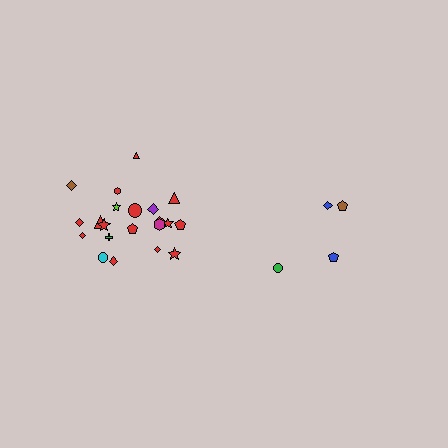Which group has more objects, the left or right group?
The left group.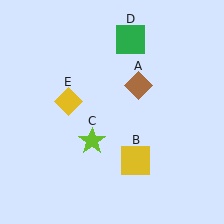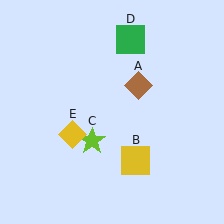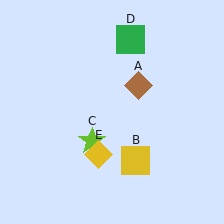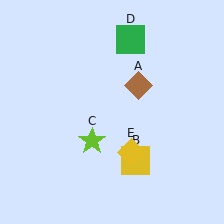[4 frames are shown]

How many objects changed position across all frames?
1 object changed position: yellow diamond (object E).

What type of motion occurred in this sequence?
The yellow diamond (object E) rotated counterclockwise around the center of the scene.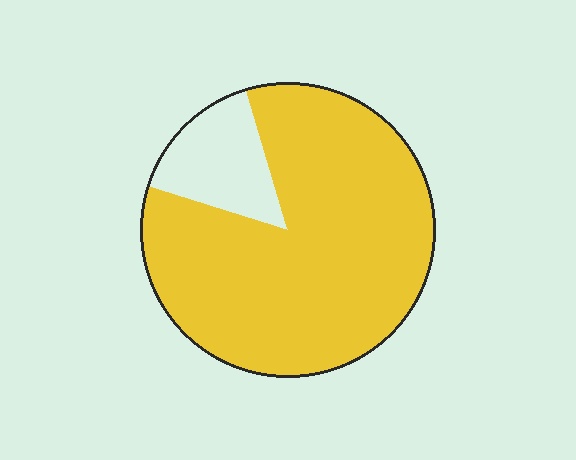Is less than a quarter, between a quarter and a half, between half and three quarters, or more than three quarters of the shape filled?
More than three quarters.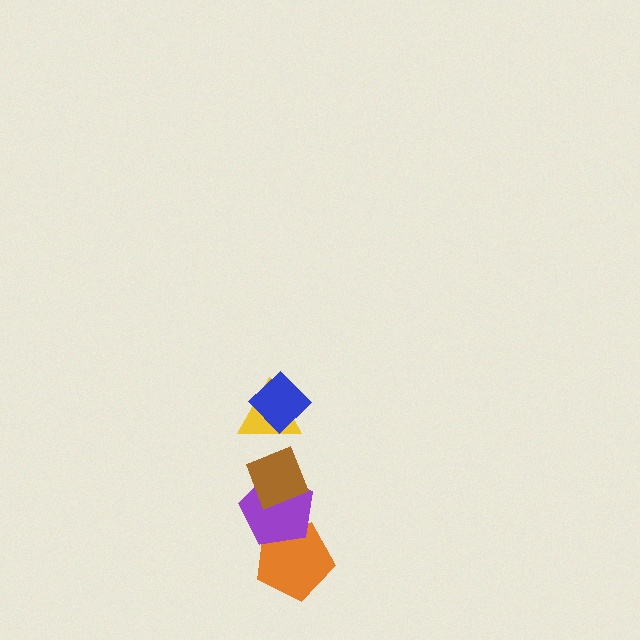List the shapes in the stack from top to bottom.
From top to bottom: the blue diamond, the yellow triangle, the brown diamond, the purple pentagon, the orange pentagon.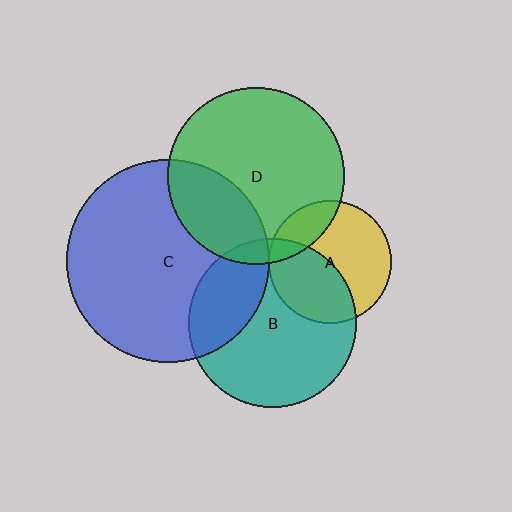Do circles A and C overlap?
Yes.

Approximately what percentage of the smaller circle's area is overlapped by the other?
Approximately 5%.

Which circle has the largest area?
Circle C (blue).